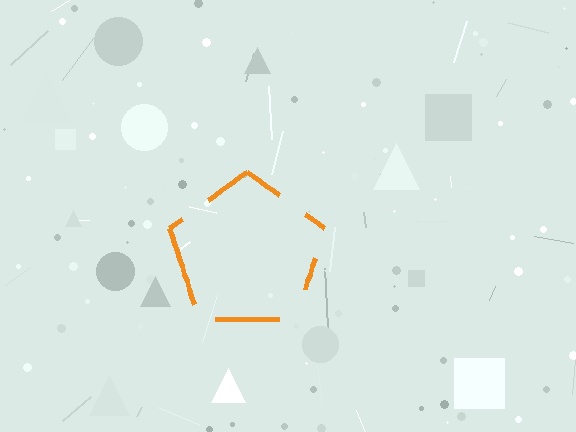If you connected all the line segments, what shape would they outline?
They would outline a pentagon.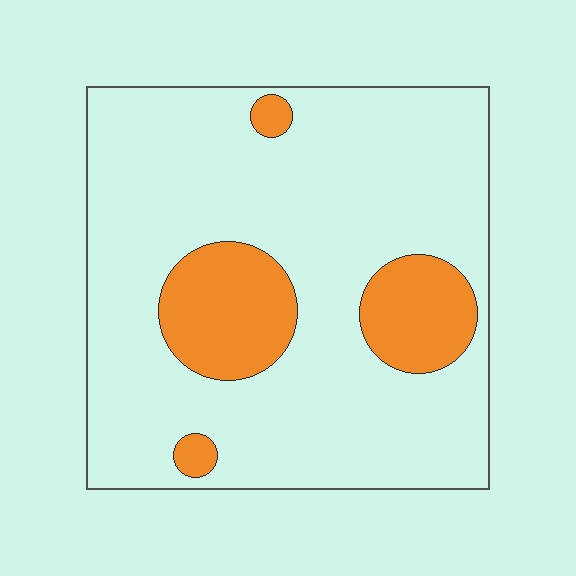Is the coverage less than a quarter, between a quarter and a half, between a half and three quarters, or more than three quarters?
Less than a quarter.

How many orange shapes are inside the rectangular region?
4.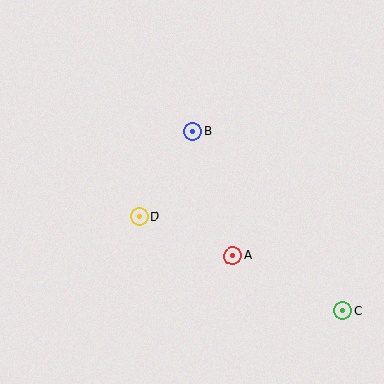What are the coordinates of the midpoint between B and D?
The midpoint between B and D is at (166, 174).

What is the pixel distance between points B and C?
The distance between B and C is 234 pixels.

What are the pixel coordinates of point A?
Point A is at (233, 256).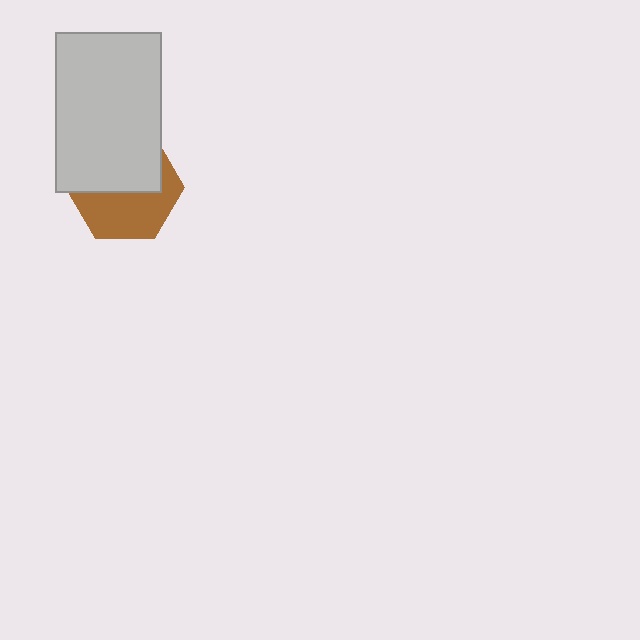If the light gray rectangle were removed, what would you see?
You would see the complete brown hexagon.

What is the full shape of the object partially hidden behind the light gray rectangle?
The partially hidden object is a brown hexagon.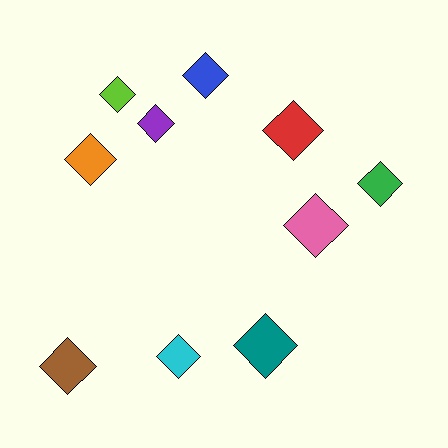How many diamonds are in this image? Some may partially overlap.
There are 10 diamonds.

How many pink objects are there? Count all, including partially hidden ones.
There is 1 pink object.